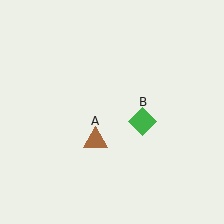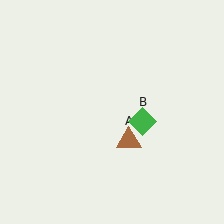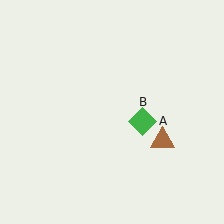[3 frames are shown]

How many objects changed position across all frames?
1 object changed position: brown triangle (object A).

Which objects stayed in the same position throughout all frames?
Green diamond (object B) remained stationary.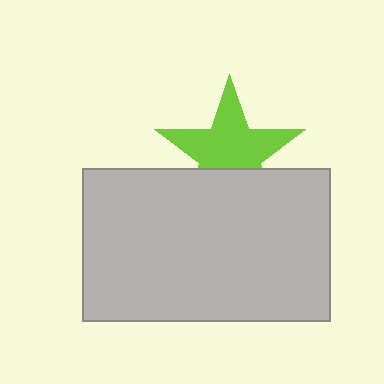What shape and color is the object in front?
The object in front is a light gray rectangle.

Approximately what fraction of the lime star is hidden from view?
Roughly 33% of the lime star is hidden behind the light gray rectangle.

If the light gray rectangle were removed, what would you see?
You would see the complete lime star.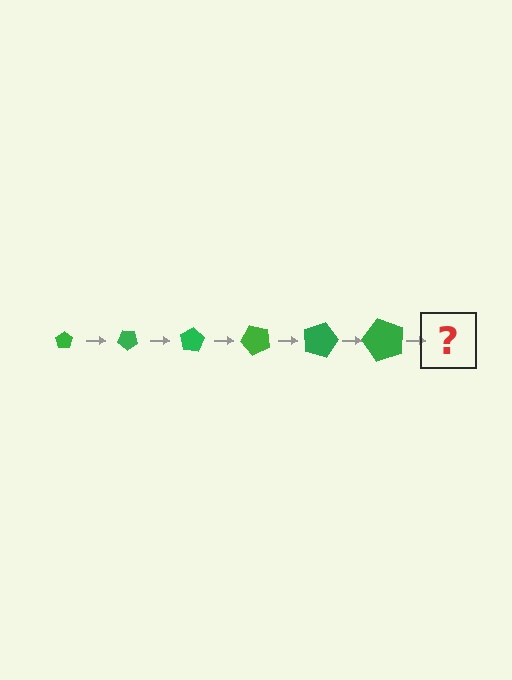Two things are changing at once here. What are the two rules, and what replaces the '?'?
The two rules are that the pentagon grows larger each step and it rotates 40 degrees each step. The '?' should be a pentagon, larger than the previous one and rotated 240 degrees from the start.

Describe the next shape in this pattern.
It should be a pentagon, larger than the previous one and rotated 240 degrees from the start.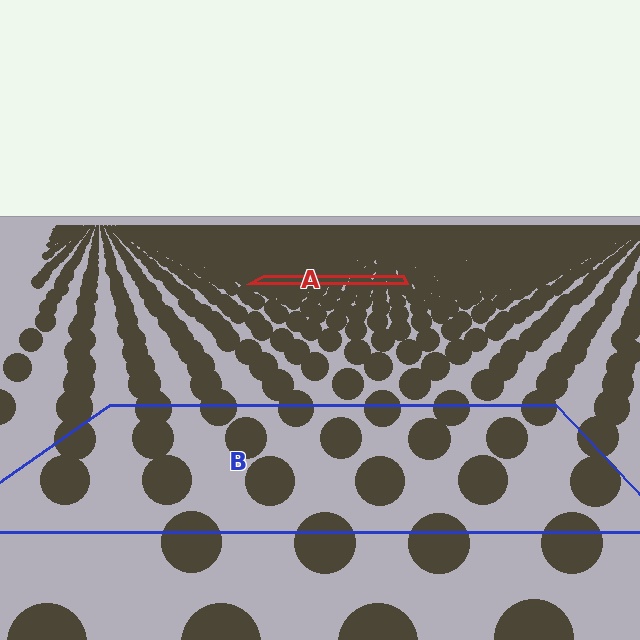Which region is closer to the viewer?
Region B is closer. The texture elements there are larger and more spread out.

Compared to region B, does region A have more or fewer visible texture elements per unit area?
Region A has more texture elements per unit area — they are packed more densely because it is farther away.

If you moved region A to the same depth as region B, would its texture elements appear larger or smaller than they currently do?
They would appear larger. At a closer depth, the same texture elements are projected at a bigger on-screen size.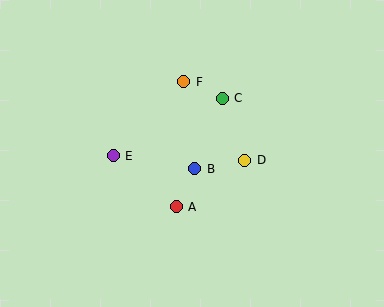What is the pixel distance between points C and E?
The distance between C and E is 123 pixels.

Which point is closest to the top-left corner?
Point E is closest to the top-left corner.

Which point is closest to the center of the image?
Point B at (195, 169) is closest to the center.